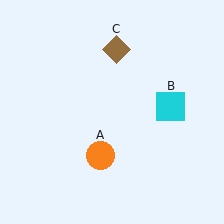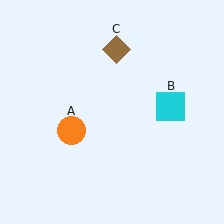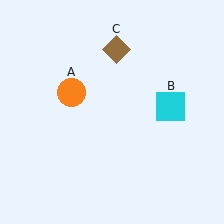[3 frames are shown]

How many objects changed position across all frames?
1 object changed position: orange circle (object A).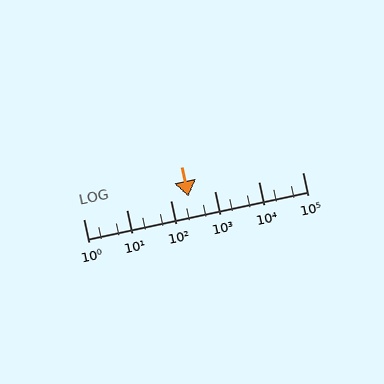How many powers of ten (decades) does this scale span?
The scale spans 5 decades, from 1 to 100000.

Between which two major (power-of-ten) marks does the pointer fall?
The pointer is between 100 and 1000.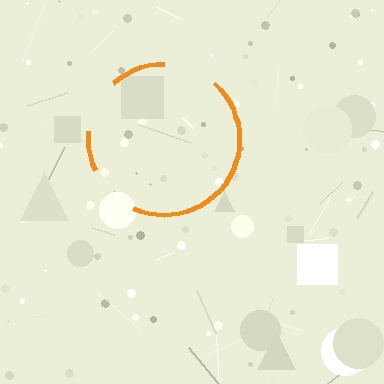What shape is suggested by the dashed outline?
The dashed outline suggests a circle.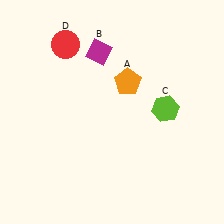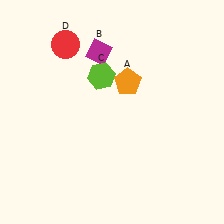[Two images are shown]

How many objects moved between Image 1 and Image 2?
1 object moved between the two images.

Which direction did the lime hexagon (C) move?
The lime hexagon (C) moved left.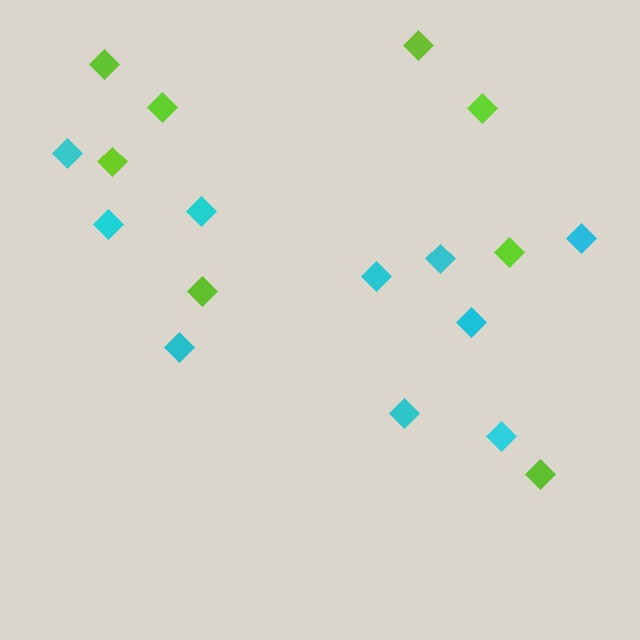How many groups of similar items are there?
There are 2 groups: one group of lime diamonds (8) and one group of cyan diamonds (10).